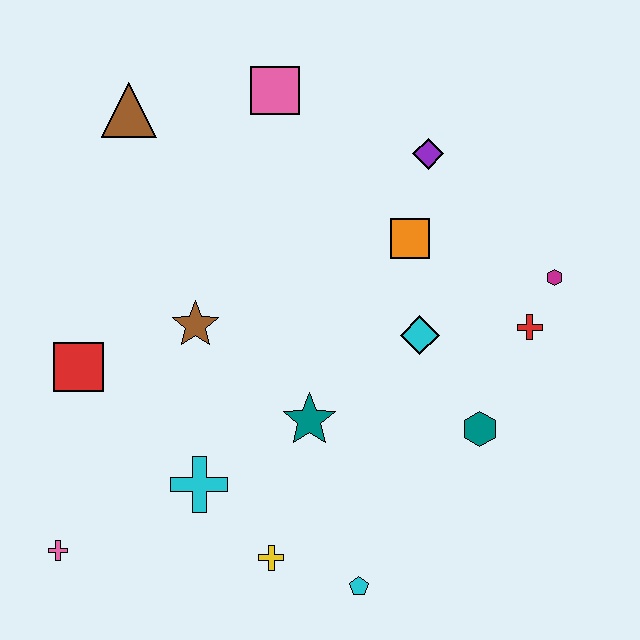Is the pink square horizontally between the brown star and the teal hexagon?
Yes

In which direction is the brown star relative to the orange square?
The brown star is to the left of the orange square.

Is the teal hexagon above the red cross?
No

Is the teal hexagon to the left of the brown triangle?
No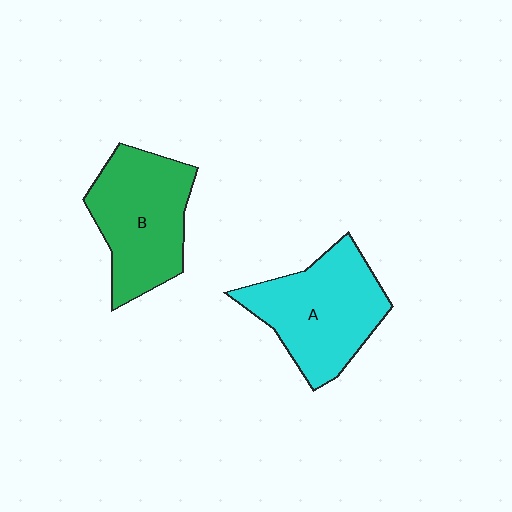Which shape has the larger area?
Shape A (cyan).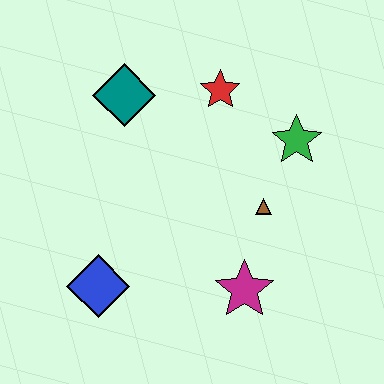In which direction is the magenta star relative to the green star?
The magenta star is below the green star.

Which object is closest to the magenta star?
The brown triangle is closest to the magenta star.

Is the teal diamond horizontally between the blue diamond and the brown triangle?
Yes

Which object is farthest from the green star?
The blue diamond is farthest from the green star.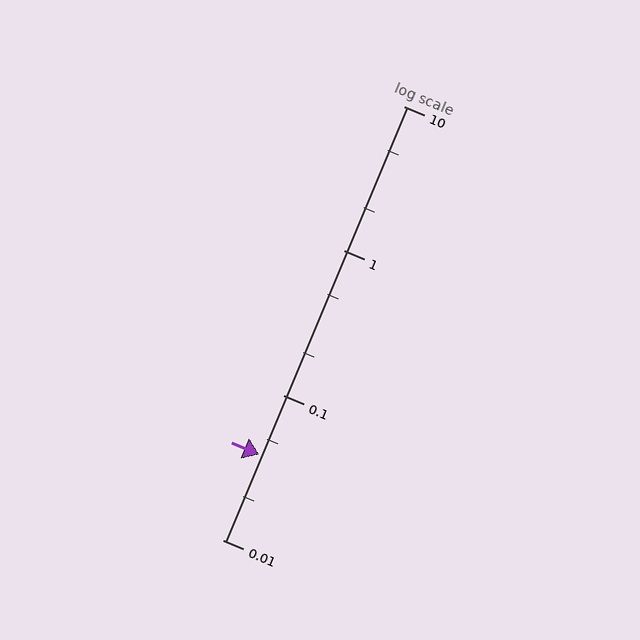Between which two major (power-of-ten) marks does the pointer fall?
The pointer is between 0.01 and 0.1.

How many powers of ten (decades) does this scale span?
The scale spans 3 decades, from 0.01 to 10.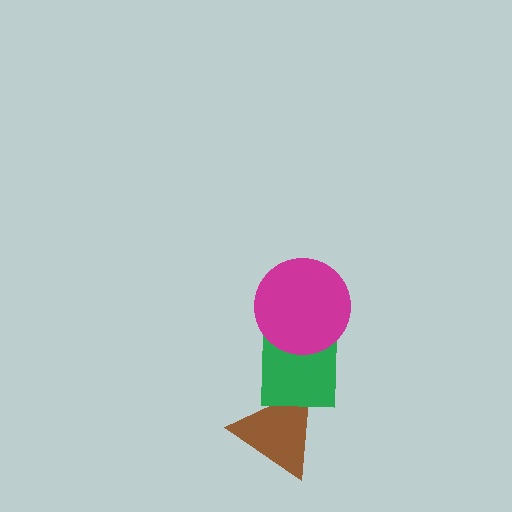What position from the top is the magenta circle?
The magenta circle is 1st from the top.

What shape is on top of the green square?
The magenta circle is on top of the green square.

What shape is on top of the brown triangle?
The green square is on top of the brown triangle.